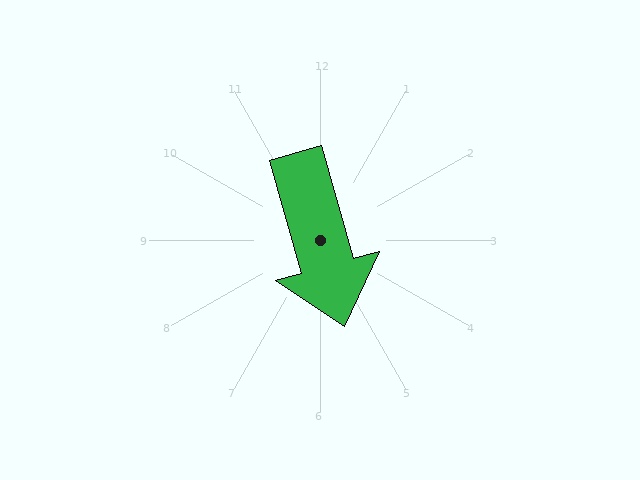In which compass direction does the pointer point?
South.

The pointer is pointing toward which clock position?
Roughly 5 o'clock.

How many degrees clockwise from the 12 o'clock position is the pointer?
Approximately 164 degrees.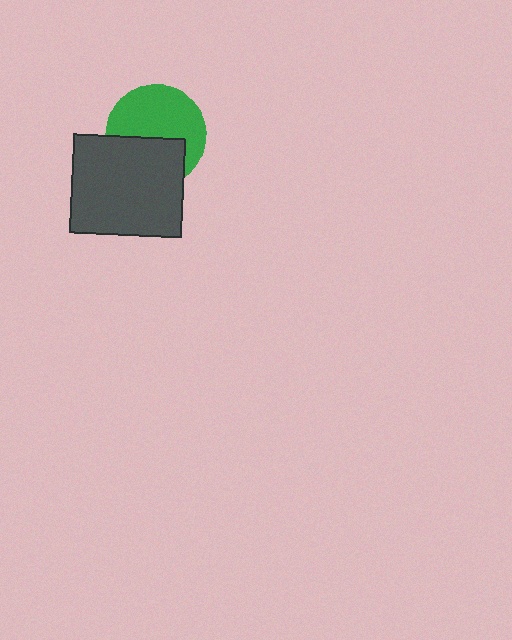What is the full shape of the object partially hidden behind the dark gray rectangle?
The partially hidden object is a green circle.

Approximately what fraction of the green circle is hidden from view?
Roughly 41% of the green circle is hidden behind the dark gray rectangle.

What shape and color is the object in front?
The object in front is a dark gray rectangle.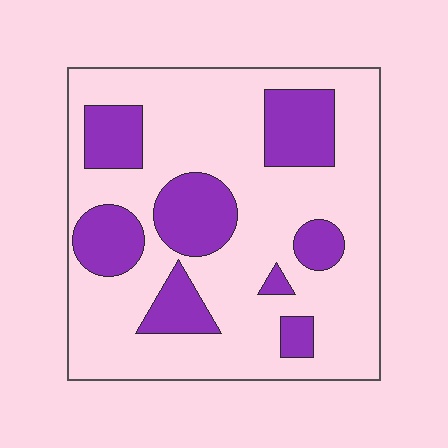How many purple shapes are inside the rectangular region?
8.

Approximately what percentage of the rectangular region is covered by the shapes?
Approximately 25%.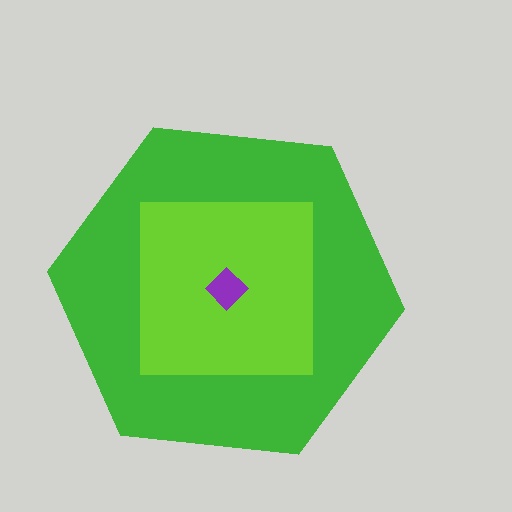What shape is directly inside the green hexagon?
The lime square.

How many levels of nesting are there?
3.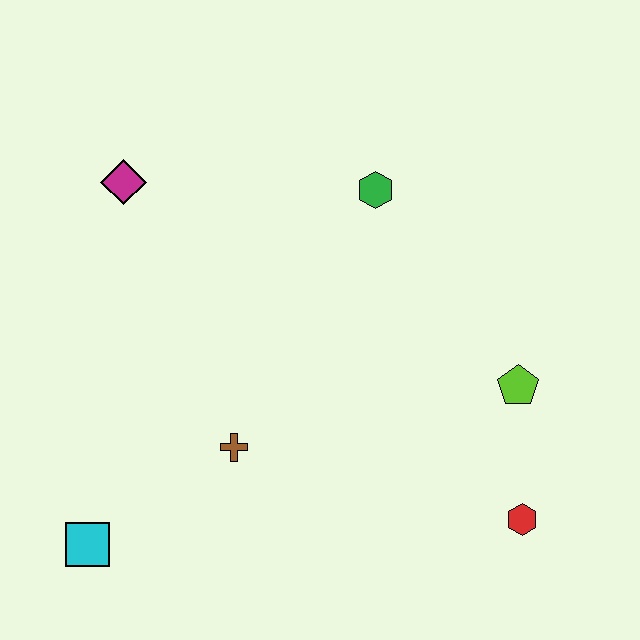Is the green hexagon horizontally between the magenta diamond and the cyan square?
No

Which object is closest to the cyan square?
The brown cross is closest to the cyan square.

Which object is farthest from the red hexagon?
The magenta diamond is farthest from the red hexagon.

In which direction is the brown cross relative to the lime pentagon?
The brown cross is to the left of the lime pentagon.